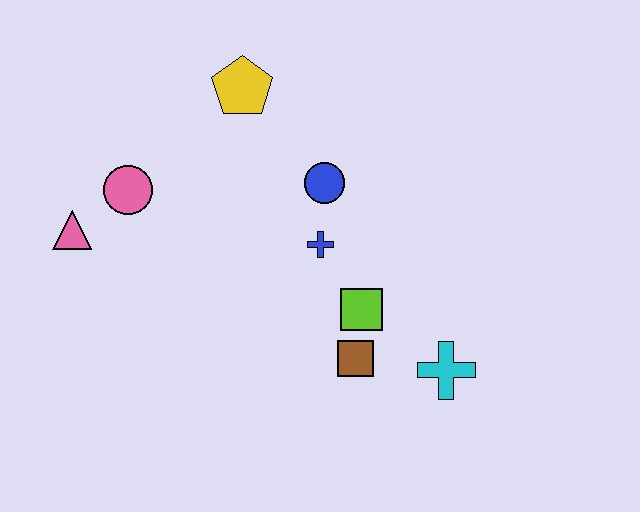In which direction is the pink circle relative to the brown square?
The pink circle is to the left of the brown square.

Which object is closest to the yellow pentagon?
The blue circle is closest to the yellow pentagon.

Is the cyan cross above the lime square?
No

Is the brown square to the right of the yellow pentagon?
Yes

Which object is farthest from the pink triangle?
The cyan cross is farthest from the pink triangle.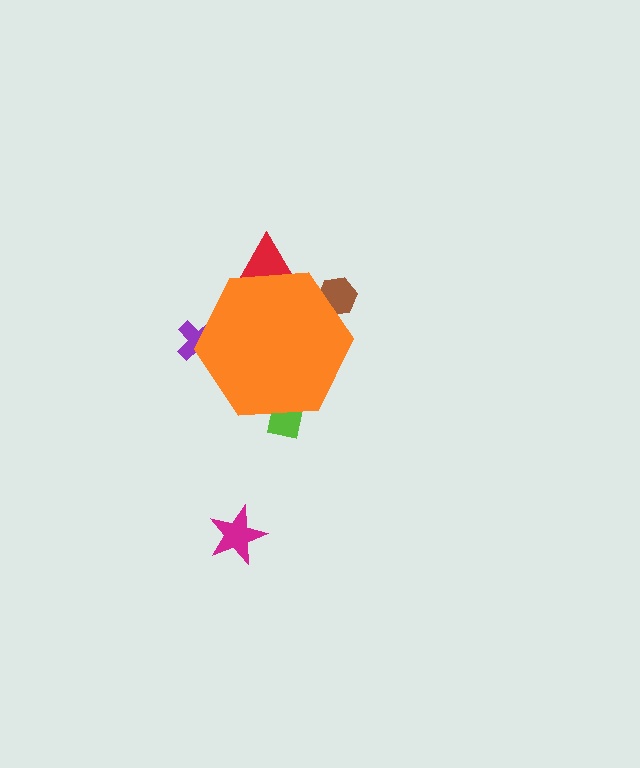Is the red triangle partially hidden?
Yes, the red triangle is partially hidden behind the orange hexagon.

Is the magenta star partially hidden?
No, the magenta star is fully visible.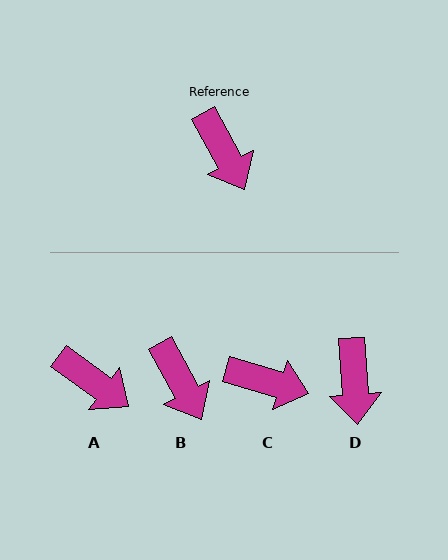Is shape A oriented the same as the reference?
No, it is off by about 26 degrees.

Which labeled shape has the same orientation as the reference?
B.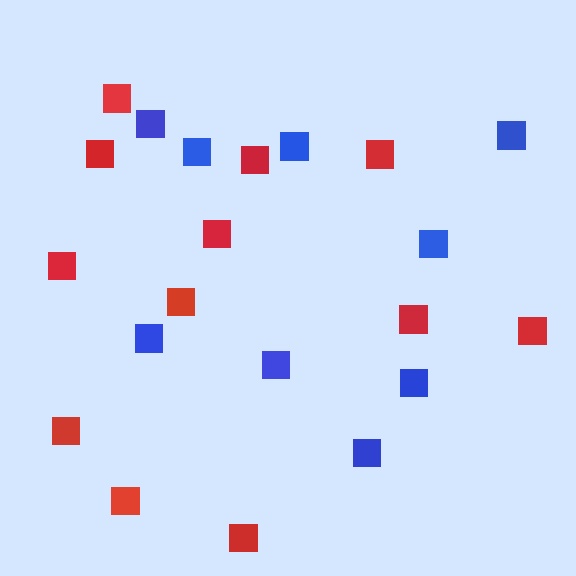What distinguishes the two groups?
There are 2 groups: one group of red squares (12) and one group of blue squares (9).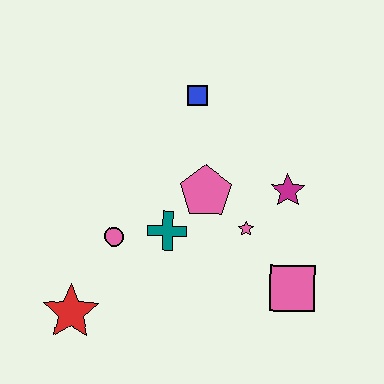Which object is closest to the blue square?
The pink pentagon is closest to the blue square.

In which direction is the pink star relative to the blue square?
The pink star is below the blue square.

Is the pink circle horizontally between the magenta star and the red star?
Yes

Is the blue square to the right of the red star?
Yes